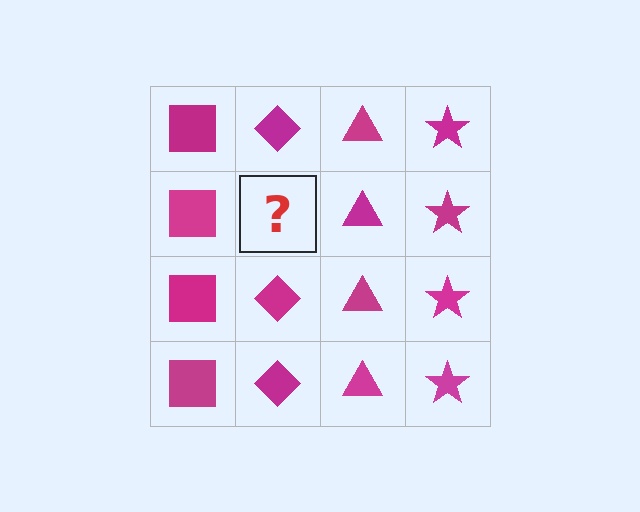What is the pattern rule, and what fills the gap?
The rule is that each column has a consistent shape. The gap should be filled with a magenta diamond.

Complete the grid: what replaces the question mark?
The question mark should be replaced with a magenta diamond.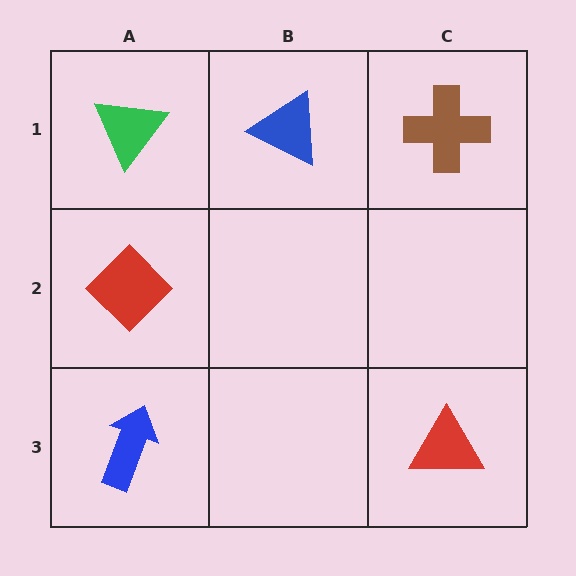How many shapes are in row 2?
1 shape.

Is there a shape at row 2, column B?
No, that cell is empty.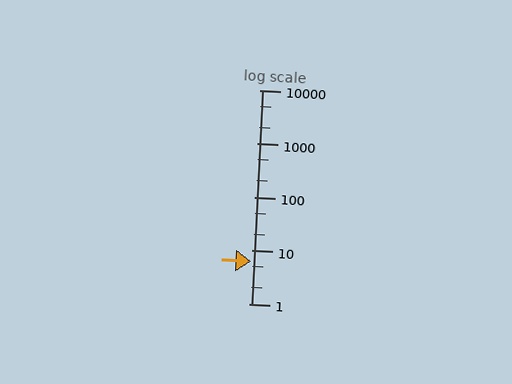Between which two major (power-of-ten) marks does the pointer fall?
The pointer is between 1 and 10.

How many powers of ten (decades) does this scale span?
The scale spans 4 decades, from 1 to 10000.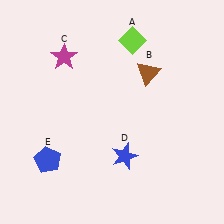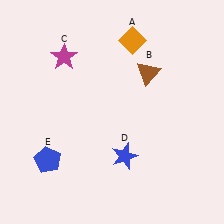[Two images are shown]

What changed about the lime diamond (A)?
In Image 1, A is lime. In Image 2, it changed to orange.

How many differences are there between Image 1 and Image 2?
There is 1 difference between the two images.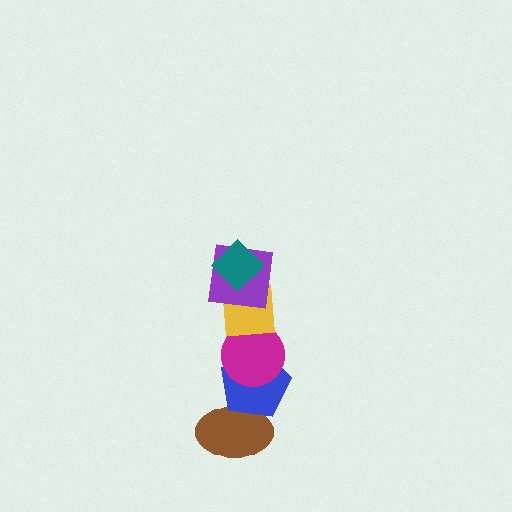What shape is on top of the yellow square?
The purple square is on top of the yellow square.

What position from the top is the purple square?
The purple square is 2nd from the top.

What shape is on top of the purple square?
The teal diamond is on top of the purple square.